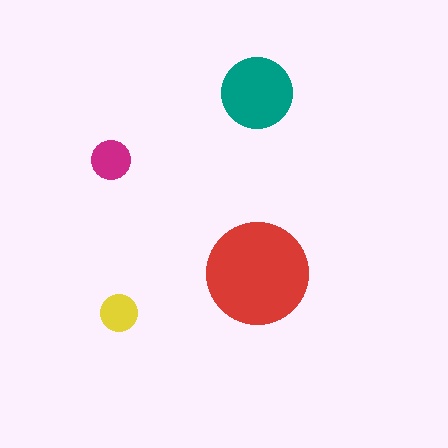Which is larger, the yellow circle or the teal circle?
The teal one.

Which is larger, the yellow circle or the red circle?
The red one.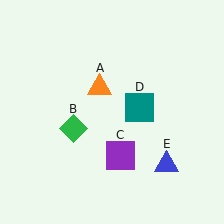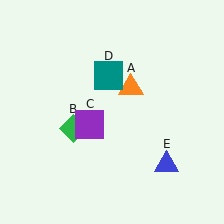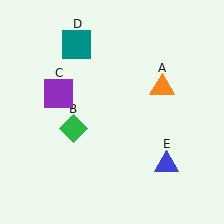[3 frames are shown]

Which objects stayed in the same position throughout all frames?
Green diamond (object B) and blue triangle (object E) remained stationary.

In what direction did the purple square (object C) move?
The purple square (object C) moved up and to the left.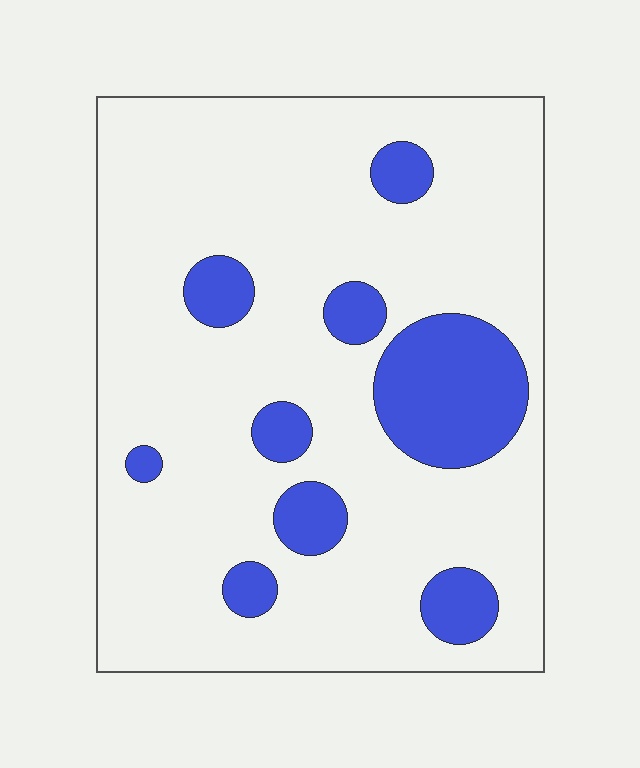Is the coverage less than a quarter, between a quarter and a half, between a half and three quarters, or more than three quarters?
Less than a quarter.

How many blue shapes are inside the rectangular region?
9.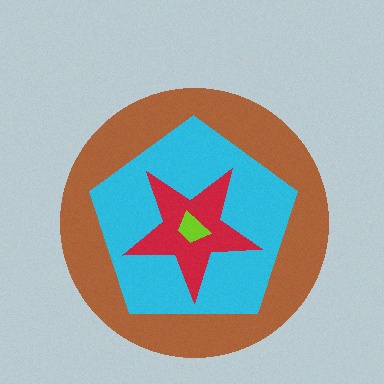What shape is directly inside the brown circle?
The cyan pentagon.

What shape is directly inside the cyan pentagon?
The red star.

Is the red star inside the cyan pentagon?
Yes.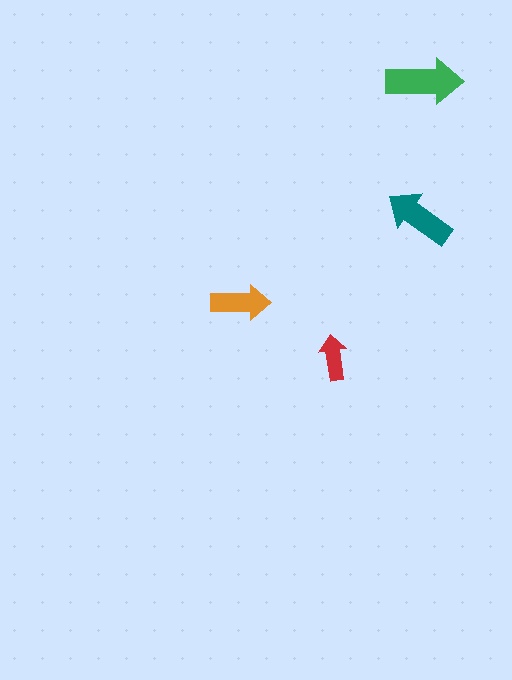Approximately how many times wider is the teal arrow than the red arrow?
About 1.5 times wider.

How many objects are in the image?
There are 4 objects in the image.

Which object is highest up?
The green arrow is topmost.